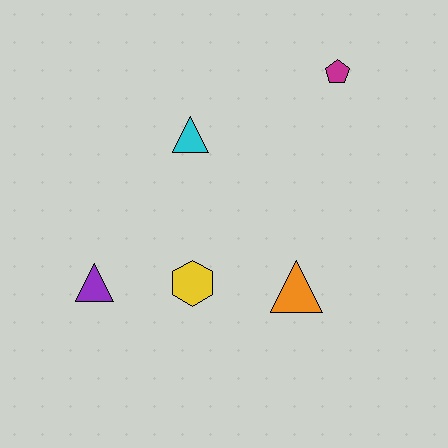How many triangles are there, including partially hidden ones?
There are 3 triangles.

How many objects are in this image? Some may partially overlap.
There are 5 objects.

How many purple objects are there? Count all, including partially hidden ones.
There is 1 purple object.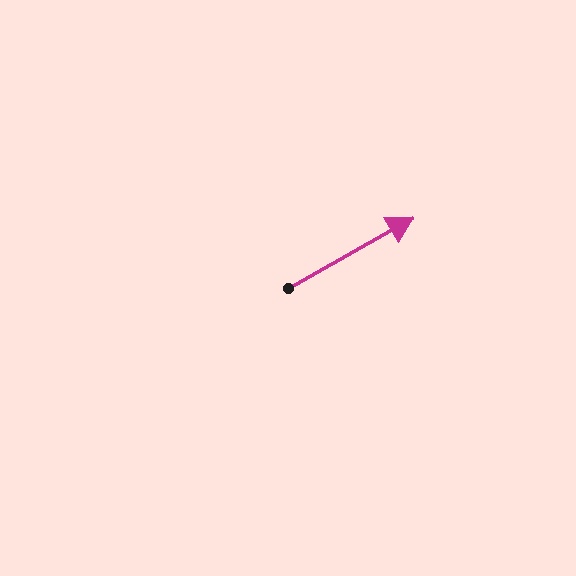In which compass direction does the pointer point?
Northeast.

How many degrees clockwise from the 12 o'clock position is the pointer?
Approximately 61 degrees.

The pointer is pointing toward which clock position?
Roughly 2 o'clock.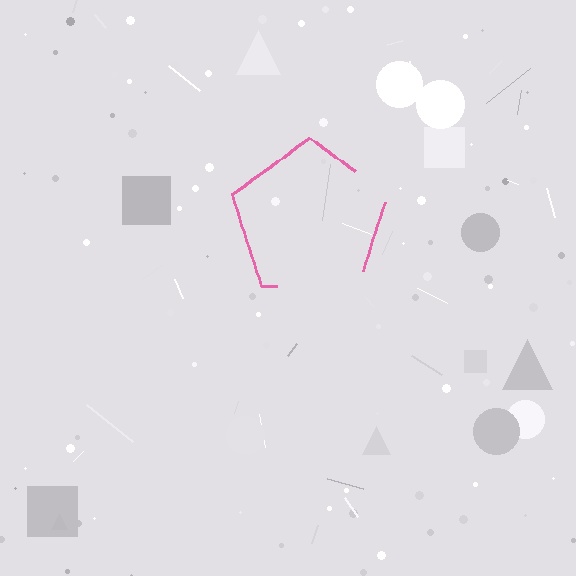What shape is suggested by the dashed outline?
The dashed outline suggests a pentagon.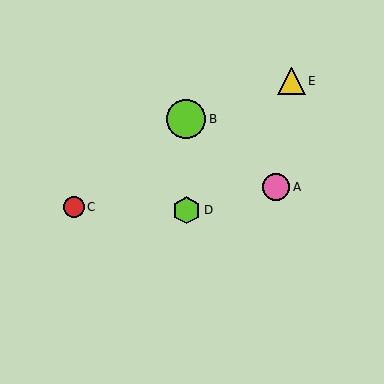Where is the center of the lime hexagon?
The center of the lime hexagon is at (187, 210).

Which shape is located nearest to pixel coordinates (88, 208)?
The red circle (labeled C) at (74, 207) is nearest to that location.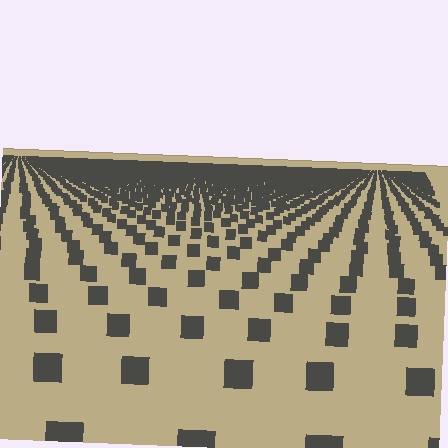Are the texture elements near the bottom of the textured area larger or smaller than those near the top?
Larger. Near the bottom, elements are closer to the viewer and appear at a bigger on-screen size.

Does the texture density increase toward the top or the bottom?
Density increases toward the top.